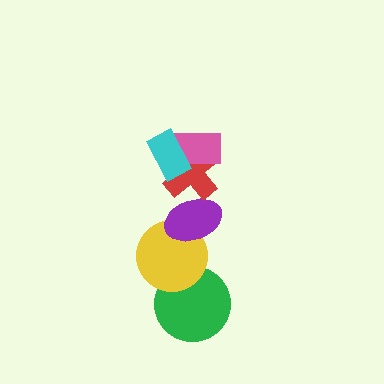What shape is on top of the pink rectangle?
The cyan rectangle is on top of the pink rectangle.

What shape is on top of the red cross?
The pink rectangle is on top of the red cross.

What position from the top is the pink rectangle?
The pink rectangle is 2nd from the top.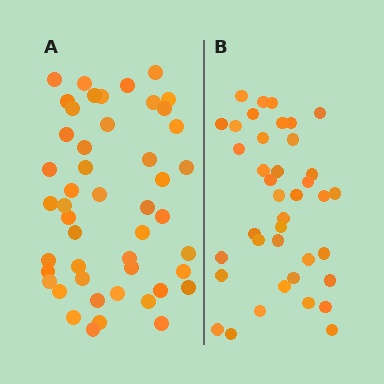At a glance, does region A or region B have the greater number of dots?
Region A (the left region) has more dots.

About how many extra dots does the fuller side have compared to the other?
Region A has roughly 8 or so more dots than region B.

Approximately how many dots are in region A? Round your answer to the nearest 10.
About 50 dots. (The exact count is 48, which rounds to 50.)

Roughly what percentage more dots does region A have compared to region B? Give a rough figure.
About 25% more.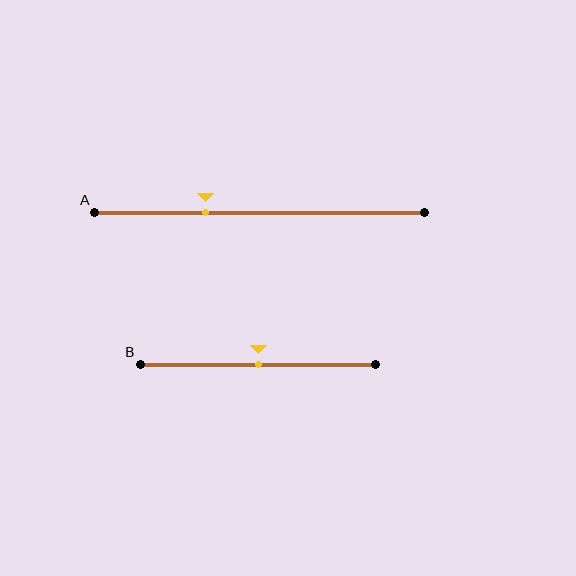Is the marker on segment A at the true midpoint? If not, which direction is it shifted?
No, the marker on segment A is shifted to the left by about 16% of the segment length.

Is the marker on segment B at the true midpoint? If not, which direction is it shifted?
Yes, the marker on segment B is at the true midpoint.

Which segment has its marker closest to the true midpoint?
Segment B has its marker closest to the true midpoint.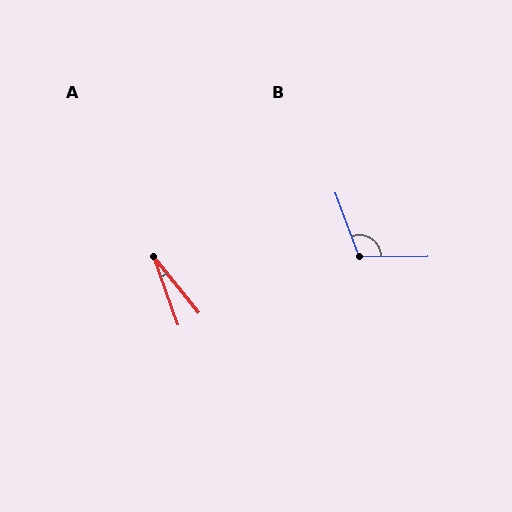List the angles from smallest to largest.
A (19°), B (110°).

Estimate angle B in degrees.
Approximately 110 degrees.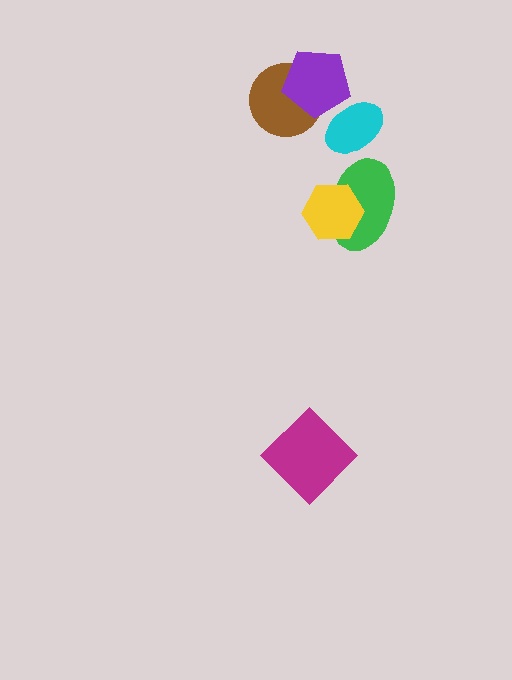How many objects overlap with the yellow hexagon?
1 object overlaps with the yellow hexagon.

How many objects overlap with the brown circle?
1 object overlaps with the brown circle.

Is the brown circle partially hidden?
Yes, it is partially covered by another shape.